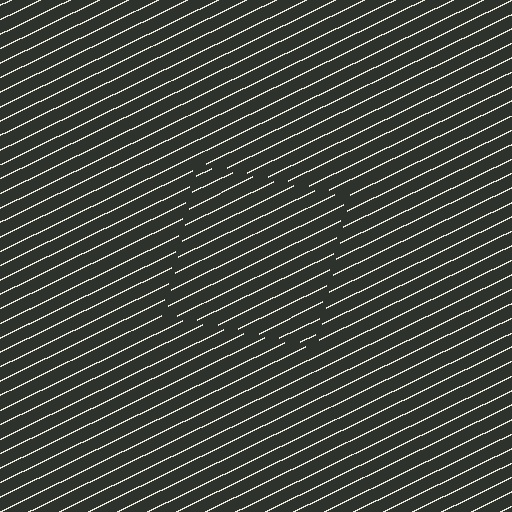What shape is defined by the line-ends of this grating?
An illusory square. The interior of the shape contains the same grating, shifted by half a period — the contour is defined by the phase discontinuity where line-ends from the inner and outer gratings abut.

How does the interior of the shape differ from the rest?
The interior of the shape contains the same grating, shifted by half a period — the contour is defined by the phase discontinuity where line-ends from the inner and outer gratings abut.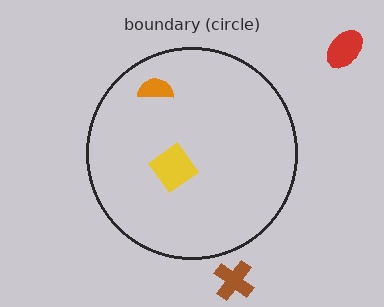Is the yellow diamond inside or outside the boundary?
Inside.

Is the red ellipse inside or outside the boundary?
Outside.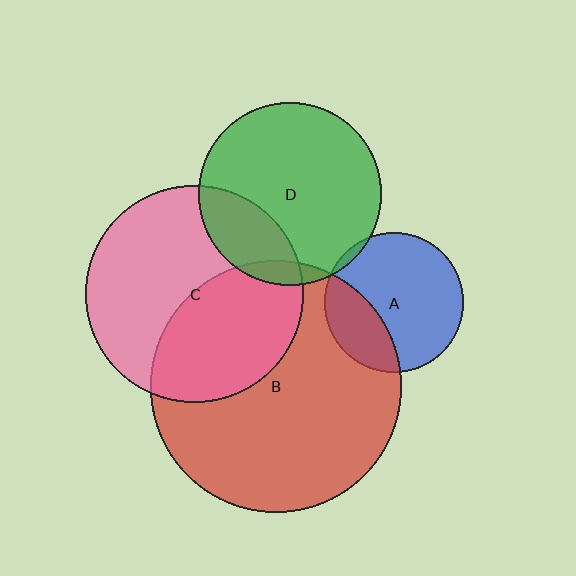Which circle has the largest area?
Circle B (red).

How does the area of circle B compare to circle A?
Approximately 3.2 times.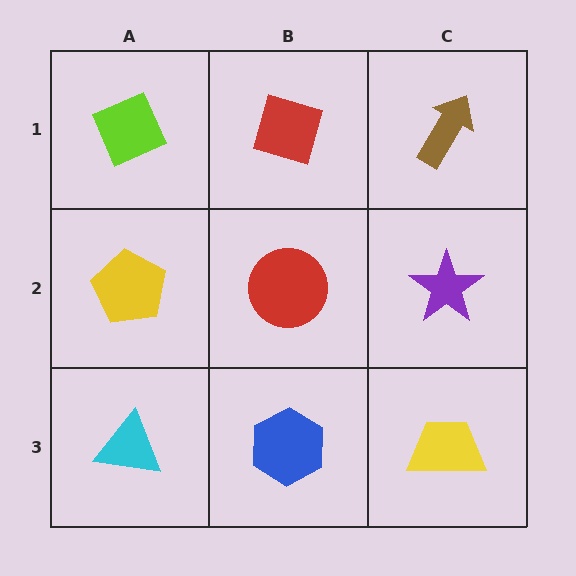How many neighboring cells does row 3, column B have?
3.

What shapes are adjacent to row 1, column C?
A purple star (row 2, column C), a red diamond (row 1, column B).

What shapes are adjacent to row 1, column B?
A red circle (row 2, column B), a lime diamond (row 1, column A), a brown arrow (row 1, column C).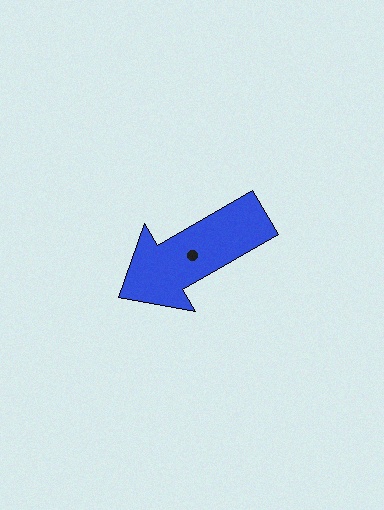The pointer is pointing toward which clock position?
Roughly 8 o'clock.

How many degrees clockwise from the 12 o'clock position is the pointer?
Approximately 240 degrees.